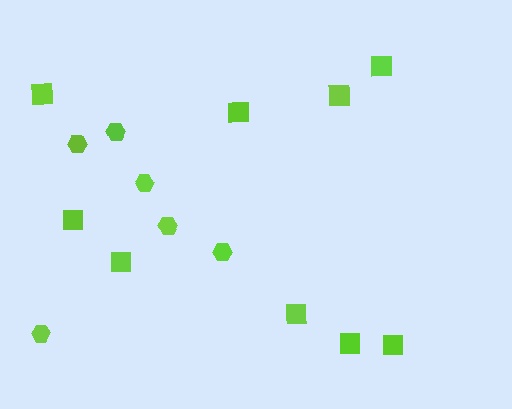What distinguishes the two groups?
There are 2 groups: one group of squares (9) and one group of hexagons (6).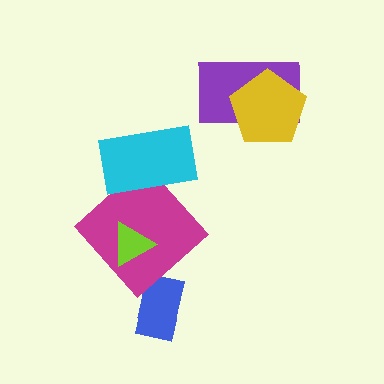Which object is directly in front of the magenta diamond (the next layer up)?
The lime triangle is directly in front of the magenta diamond.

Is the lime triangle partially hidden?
No, no other shape covers it.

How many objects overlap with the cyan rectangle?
1 object overlaps with the cyan rectangle.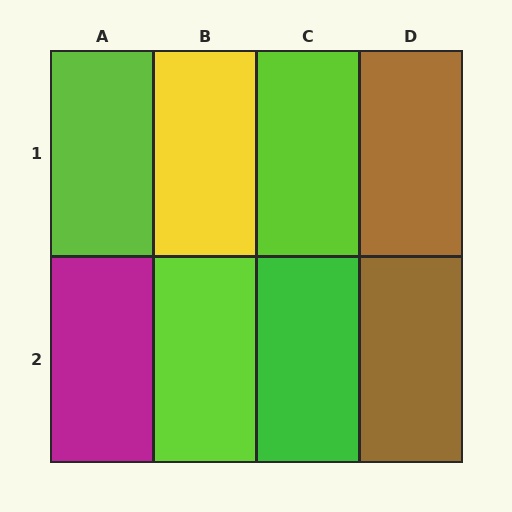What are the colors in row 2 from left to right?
Magenta, lime, green, brown.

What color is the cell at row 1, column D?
Brown.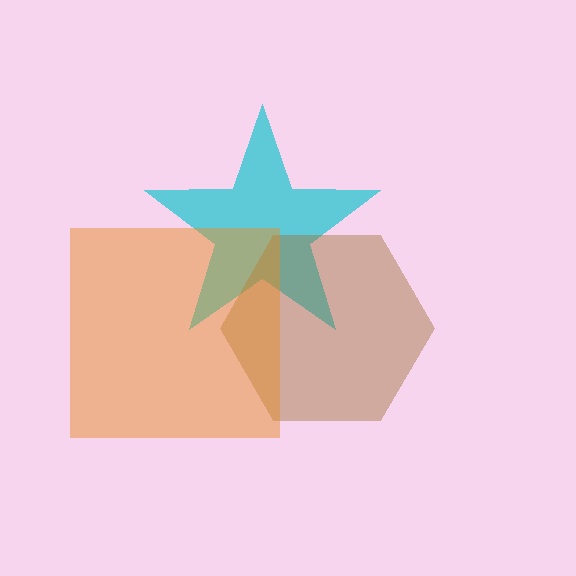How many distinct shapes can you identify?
There are 3 distinct shapes: a cyan star, a brown hexagon, an orange square.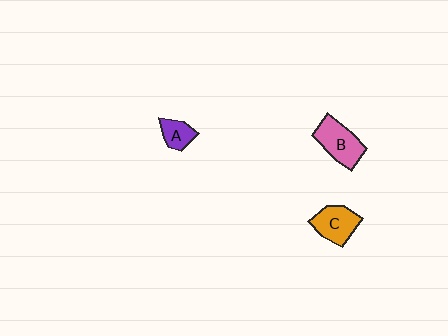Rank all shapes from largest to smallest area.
From largest to smallest: B (pink), C (orange), A (purple).